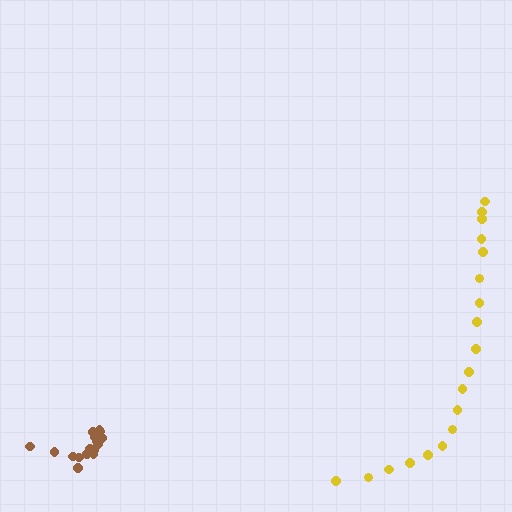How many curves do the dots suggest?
There are 2 distinct paths.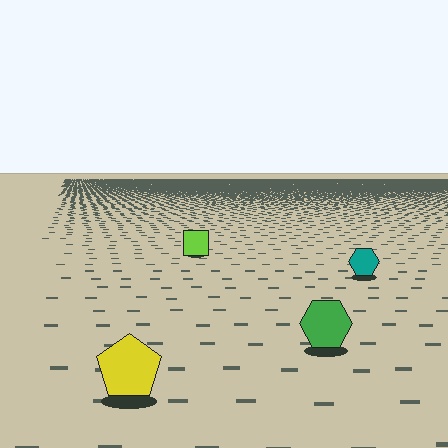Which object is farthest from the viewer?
The lime square is farthest from the viewer. It appears smaller and the ground texture around it is denser.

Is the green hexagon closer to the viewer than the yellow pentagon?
No. The yellow pentagon is closer — you can tell from the texture gradient: the ground texture is coarser near it.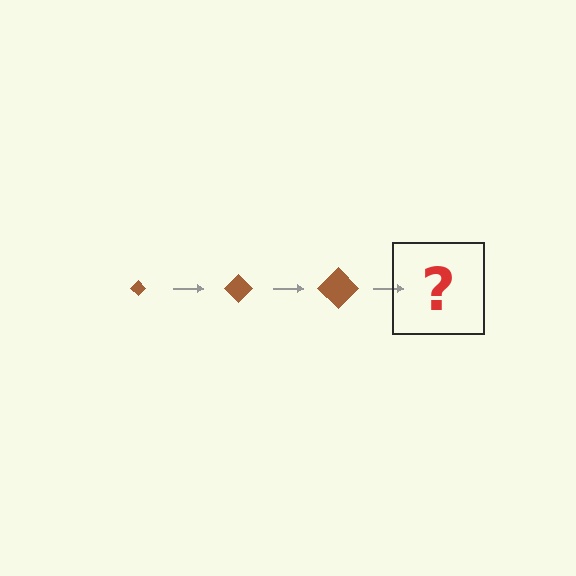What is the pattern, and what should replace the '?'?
The pattern is that the diamond gets progressively larger each step. The '?' should be a brown diamond, larger than the previous one.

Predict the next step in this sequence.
The next step is a brown diamond, larger than the previous one.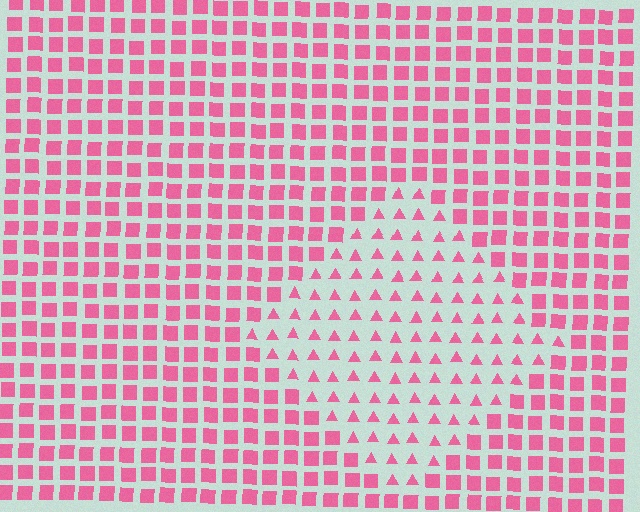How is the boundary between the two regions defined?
The boundary is defined by a change in element shape: triangles inside vs. squares outside. All elements share the same color and spacing.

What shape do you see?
I see a diamond.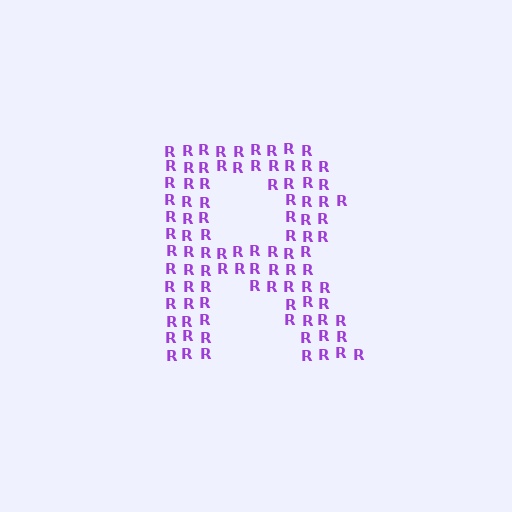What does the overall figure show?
The overall figure shows the letter R.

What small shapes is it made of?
It is made of small letter R's.